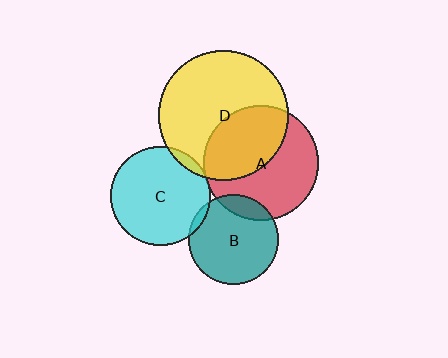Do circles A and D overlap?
Yes.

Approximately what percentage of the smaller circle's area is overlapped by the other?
Approximately 45%.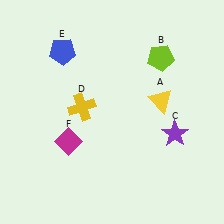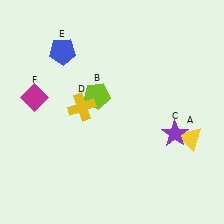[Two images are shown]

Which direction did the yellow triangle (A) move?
The yellow triangle (A) moved down.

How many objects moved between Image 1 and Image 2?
3 objects moved between the two images.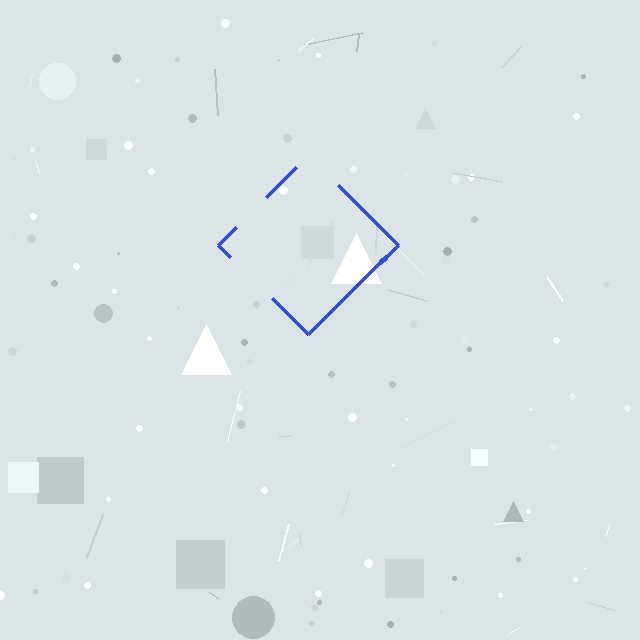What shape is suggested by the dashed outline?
The dashed outline suggests a diamond.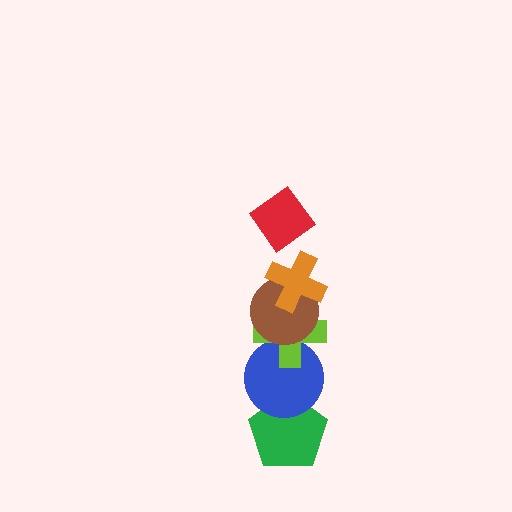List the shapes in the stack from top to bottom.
From top to bottom: the red diamond, the orange cross, the brown circle, the lime cross, the blue circle, the green pentagon.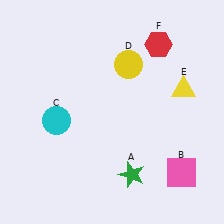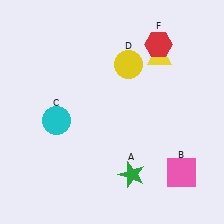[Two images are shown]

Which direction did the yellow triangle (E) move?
The yellow triangle (E) moved up.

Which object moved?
The yellow triangle (E) moved up.